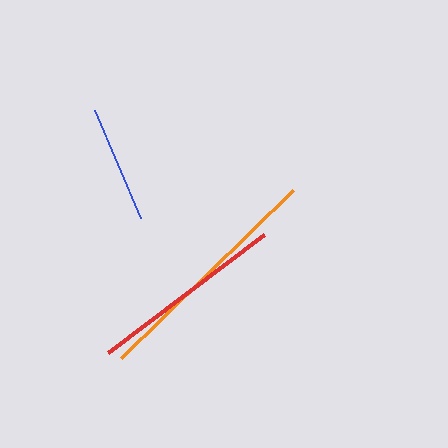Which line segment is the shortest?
The blue line is the shortest at approximately 118 pixels.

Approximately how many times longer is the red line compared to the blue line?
The red line is approximately 1.7 times the length of the blue line.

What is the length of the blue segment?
The blue segment is approximately 118 pixels long.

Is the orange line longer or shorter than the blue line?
The orange line is longer than the blue line.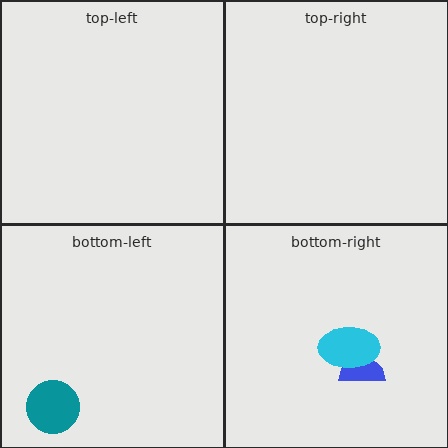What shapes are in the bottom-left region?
The teal circle.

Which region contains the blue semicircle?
The bottom-right region.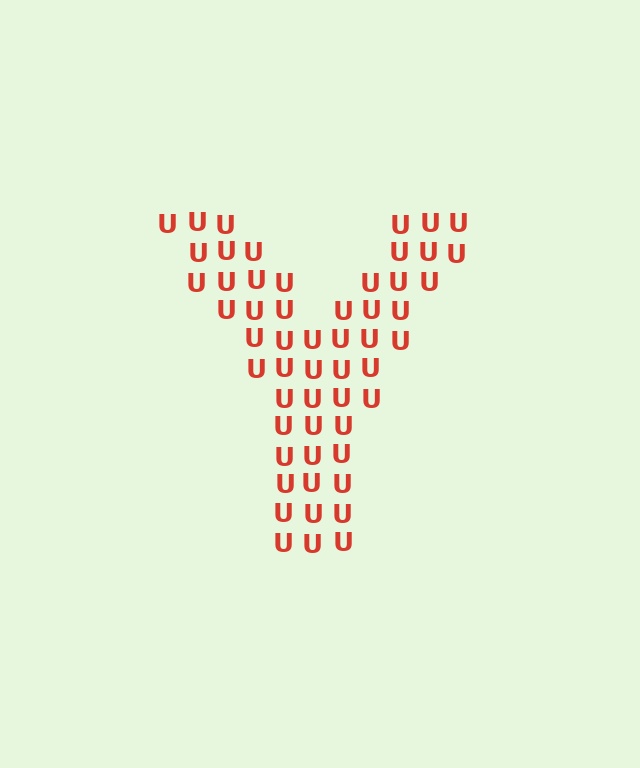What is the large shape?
The large shape is the letter Y.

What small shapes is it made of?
It is made of small letter U's.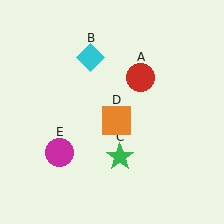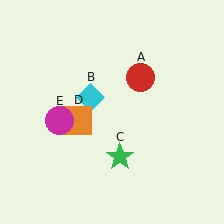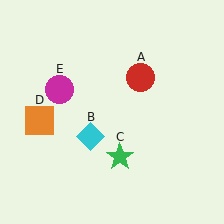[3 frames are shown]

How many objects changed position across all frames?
3 objects changed position: cyan diamond (object B), orange square (object D), magenta circle (object E).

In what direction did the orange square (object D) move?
The orange square (object D) moved left.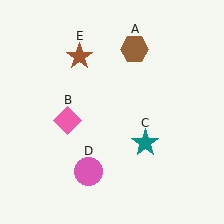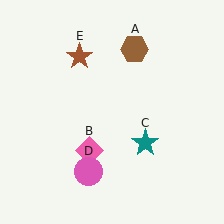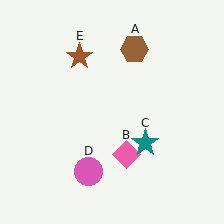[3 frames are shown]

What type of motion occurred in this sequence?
The pink diamond (object B) rotated counterclockwise around the center of the scene.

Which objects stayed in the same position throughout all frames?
Brown hexagon (object A) and teal star (object C) and pink circle (object D) and brown star (object E) remained stationary.